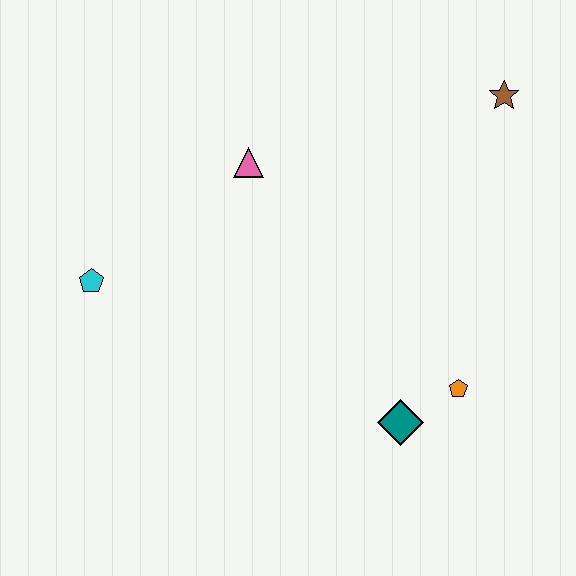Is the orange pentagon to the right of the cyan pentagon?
Yes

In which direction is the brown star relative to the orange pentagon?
The brown star is above the orange pentagon.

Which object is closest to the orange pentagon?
The teal diamond is closest to the orange pentagon.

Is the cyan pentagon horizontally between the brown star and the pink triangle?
No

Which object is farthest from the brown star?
The cyan pentagon is farthest from the brown star.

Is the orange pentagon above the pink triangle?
No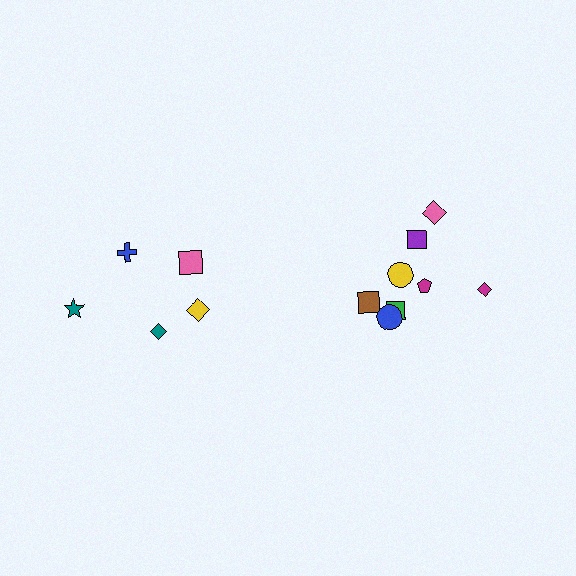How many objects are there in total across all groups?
There are 13 objects.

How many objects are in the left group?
There are 5 objects.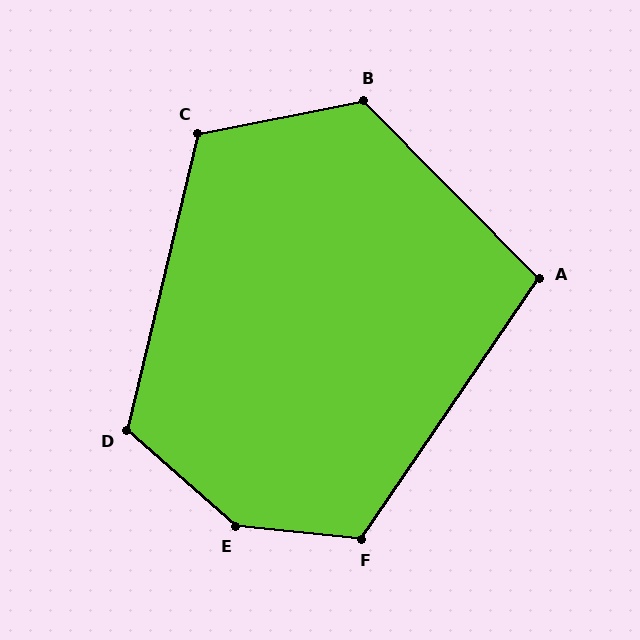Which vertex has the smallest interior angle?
A, at approximately 101 degrees.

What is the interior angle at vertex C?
Approximately 114 degrees (obtuse).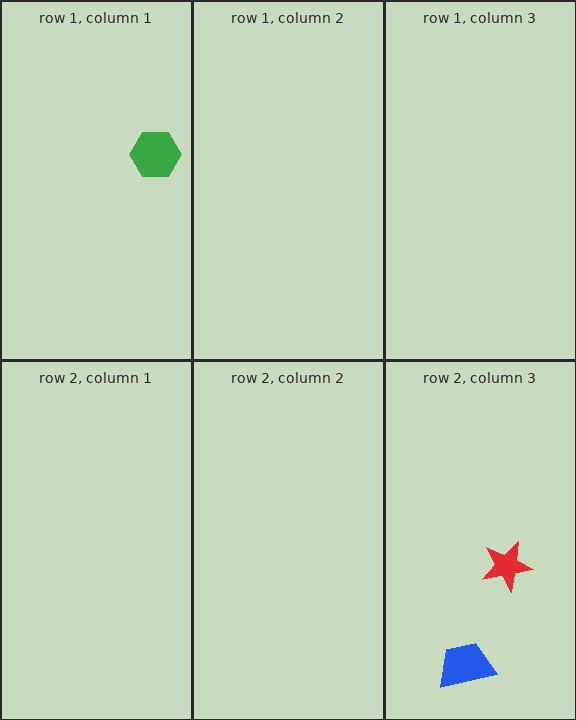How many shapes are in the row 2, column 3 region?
2.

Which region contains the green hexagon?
The row 1, column 1 region.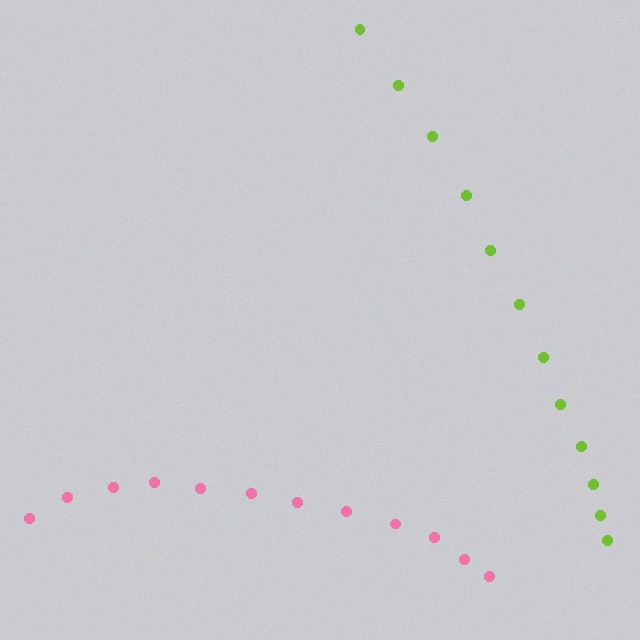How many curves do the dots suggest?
There are 2 distinct paths.